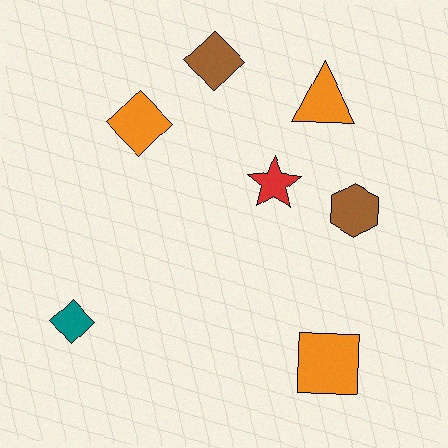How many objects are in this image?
There are 7 objects.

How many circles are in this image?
There are no circles.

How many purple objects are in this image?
There are no purple objects.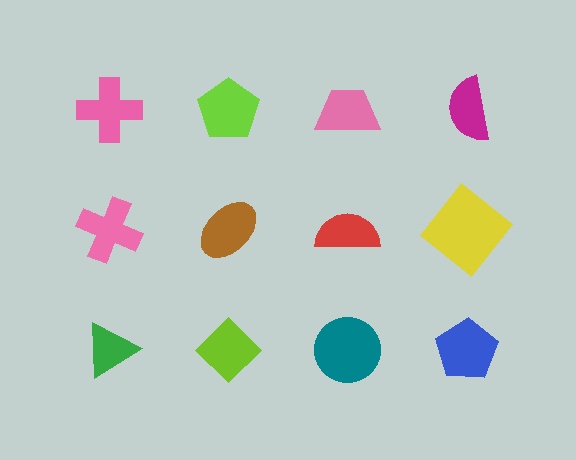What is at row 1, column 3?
A pink trapezoid.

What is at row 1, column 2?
A lime pentagon.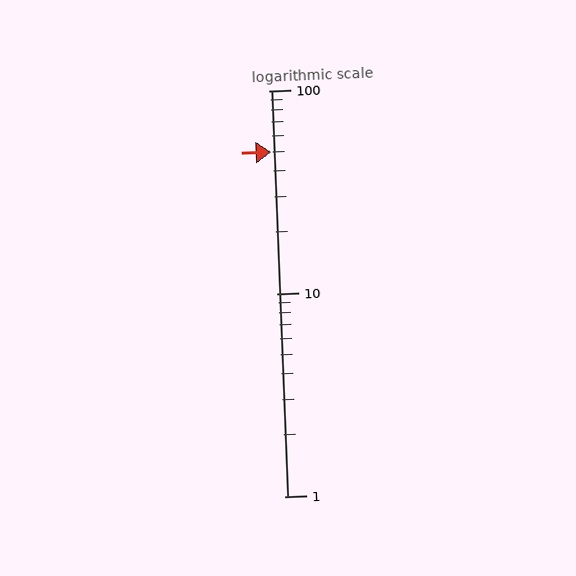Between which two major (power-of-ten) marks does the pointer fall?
The pointer is between 10 and 100.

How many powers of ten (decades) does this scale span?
The scale spans 2 decades, from 1 to 100.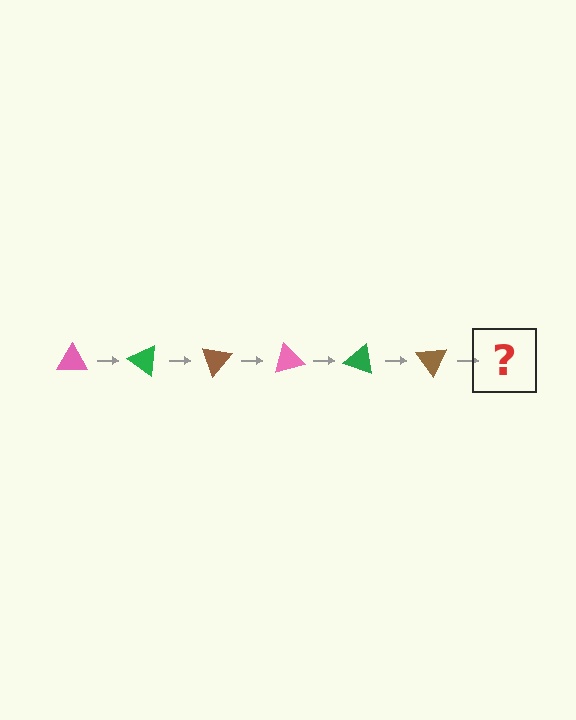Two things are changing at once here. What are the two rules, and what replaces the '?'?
The two rules are that it rotates 35 degrees each step and the color cycles through pink, green, and brown. The '?' should be a pink triangle, rotated 210 degrees from the start.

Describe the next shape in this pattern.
It should be a pink triangle, rotated 210 degrees from the start.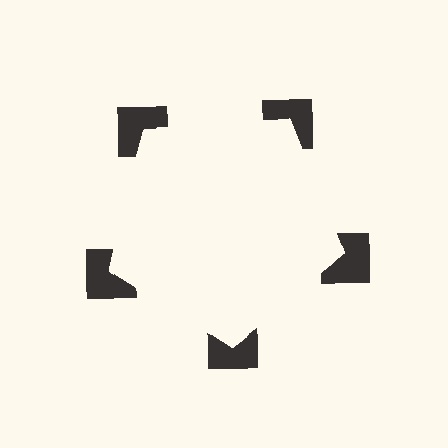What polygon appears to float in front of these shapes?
An illusory pentagon — its edges are inferred from the aligned wedge cuts in the notched squares, not physically drawn.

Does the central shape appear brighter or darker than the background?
It typically appears slightly brighter than the background, even though no actual brightness change is drawn.